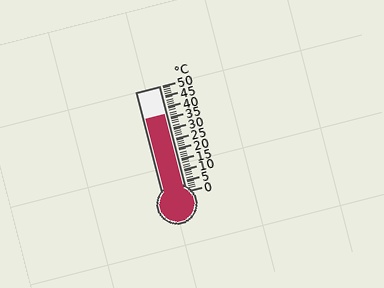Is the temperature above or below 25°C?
The temperature is above 25°C.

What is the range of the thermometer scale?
The thermometer scale ranges from 0°C to 50°C.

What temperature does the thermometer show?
The thermometer shows approximately 37°C.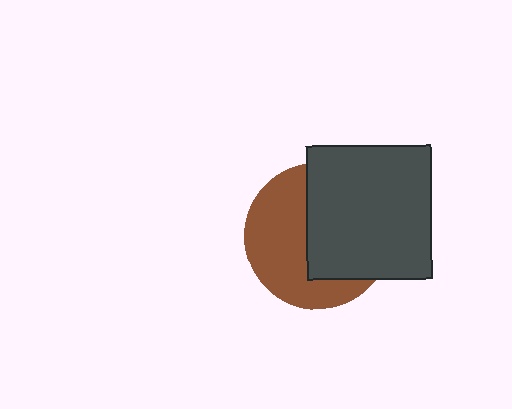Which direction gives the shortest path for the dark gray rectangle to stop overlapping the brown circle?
Moving right gives the shortest separation.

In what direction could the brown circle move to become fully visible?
The brown circle could move left. That would shift it out from behind the dark gray rectangle entirely.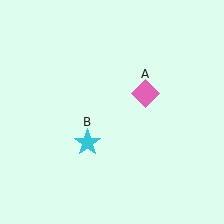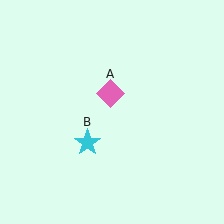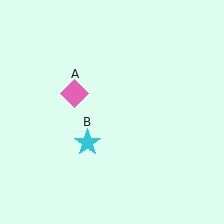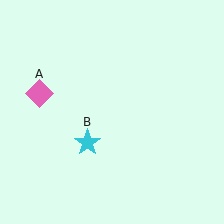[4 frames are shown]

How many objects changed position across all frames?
1 object changed position: pink diamond (object A).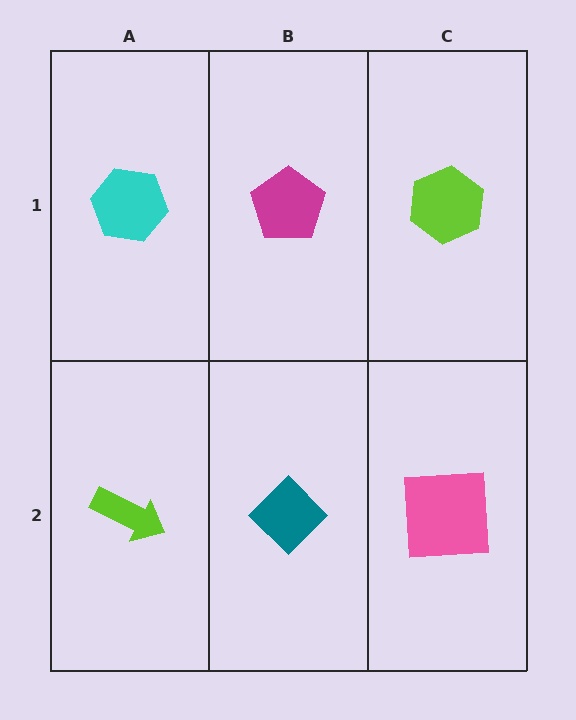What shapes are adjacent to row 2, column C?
A lime hexagon (row 1, column C), a teal diamond (row 2, column B).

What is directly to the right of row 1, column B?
A lime hexagon.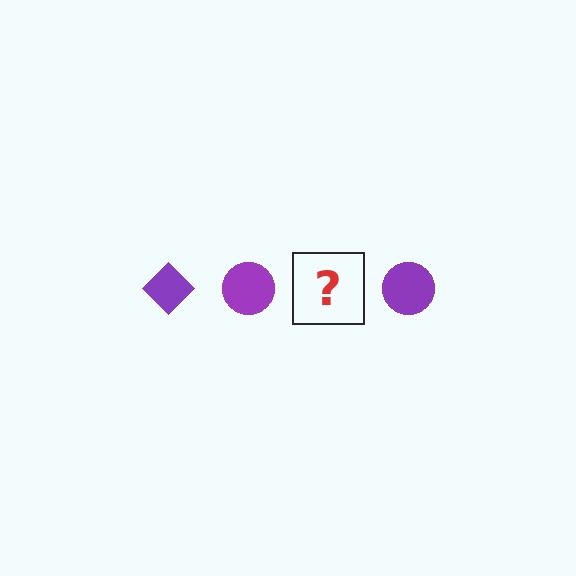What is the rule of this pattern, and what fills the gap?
The rule is that the pattern cycles through diamond, circle shapes in purple. The gap should be filled with a purple diamond.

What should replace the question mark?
The question mark should be replaced with a purple diamond.